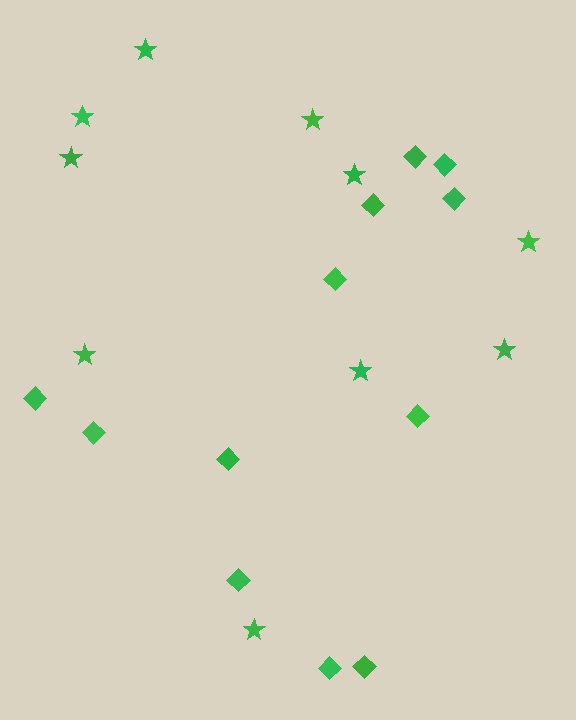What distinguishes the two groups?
There are 2 groups: one group of stars (10) and one group of diamonds (12).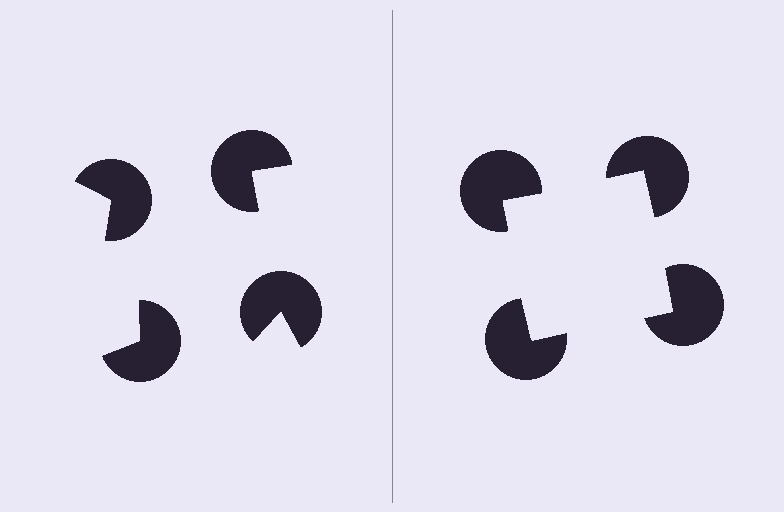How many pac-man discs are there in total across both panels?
8 — 4 on each side.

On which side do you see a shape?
An illusory square appears on the right side. On the left side the wedge cuts are rotated, so no coherent shape forms.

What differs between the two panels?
The pac-man discs are positioned identically on both sides; only the wedge orientations differ. On the right they align to a square; on the left they are misaligned.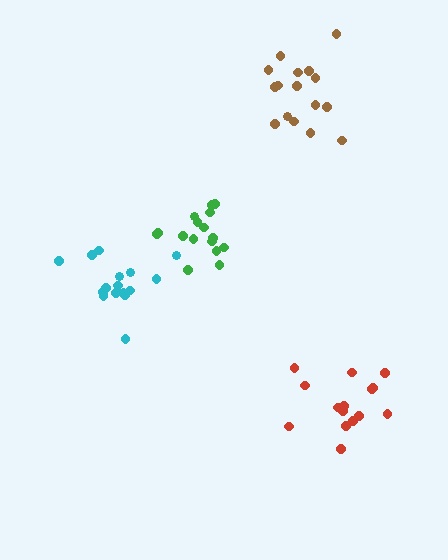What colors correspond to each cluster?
The clusters are colored: brown, red, cyan, green.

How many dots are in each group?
Group 1: 16 dots, Group 2: 15 dots, Group 3: 16 dots, Group 4: 16 dots (63 total).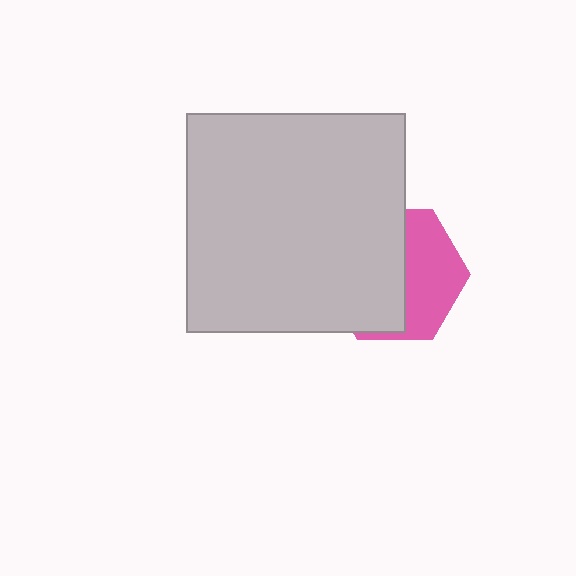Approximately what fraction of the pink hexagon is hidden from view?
Roughly 57% of the pink hexagon is hidden behind the light gray square.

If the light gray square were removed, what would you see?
You would see the complete pink hexagon.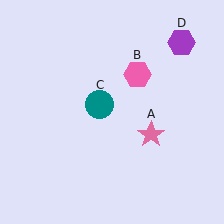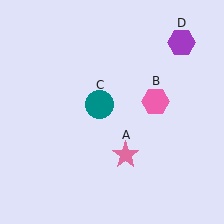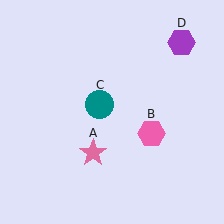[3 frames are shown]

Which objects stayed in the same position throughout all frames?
Teal circle (object C) and purple hexagon (object D) remained stationary.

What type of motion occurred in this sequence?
The pink star (object A), pink hexagon (object B) rotated clockwise around the center of the scene.